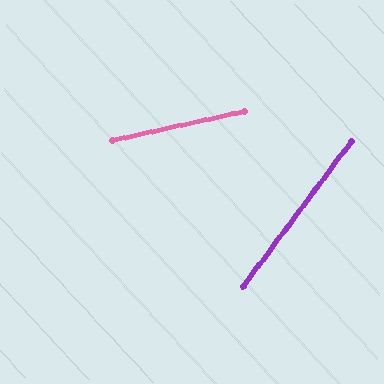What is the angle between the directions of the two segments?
Approximately 41 degrees.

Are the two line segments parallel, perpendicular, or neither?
Neither parallel nor perpendicular — they differ by about 41°.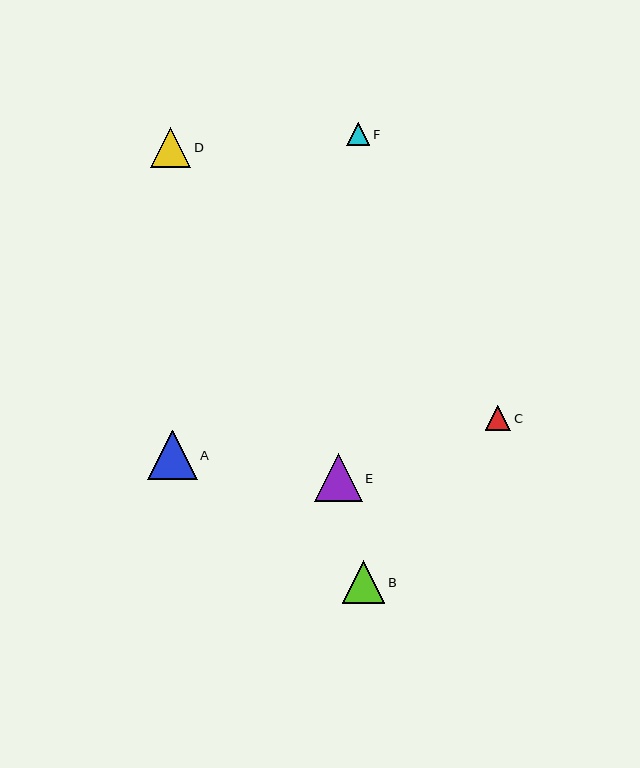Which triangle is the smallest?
Triangle F is the smallest with a size of approximately 23 pixels.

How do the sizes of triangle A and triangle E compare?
Triangle A and triangle E are approximately the same size.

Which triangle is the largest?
Triangle A is the largest with a size of approximately 50 pixels.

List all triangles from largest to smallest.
From largest to smallest: A, E, B, D, C, F.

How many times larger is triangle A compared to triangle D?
Triangle A is approximately 1.2 times the size of triangle D.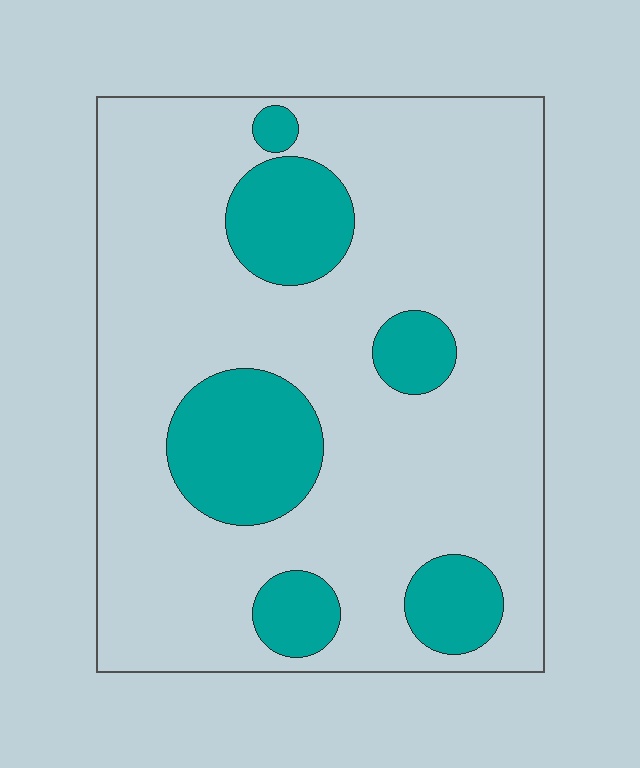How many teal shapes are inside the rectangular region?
6.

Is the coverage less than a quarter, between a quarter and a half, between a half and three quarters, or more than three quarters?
Less than a quarter.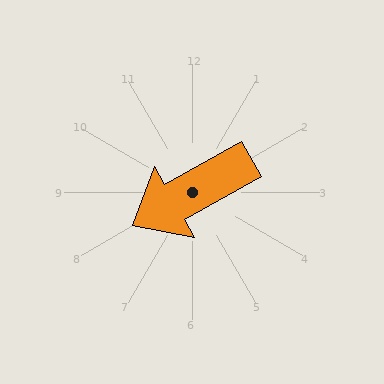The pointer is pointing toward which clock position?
Roughly 8 o'clock.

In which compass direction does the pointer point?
Southwest.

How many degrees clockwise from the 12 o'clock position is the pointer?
Approximately 241 degrees.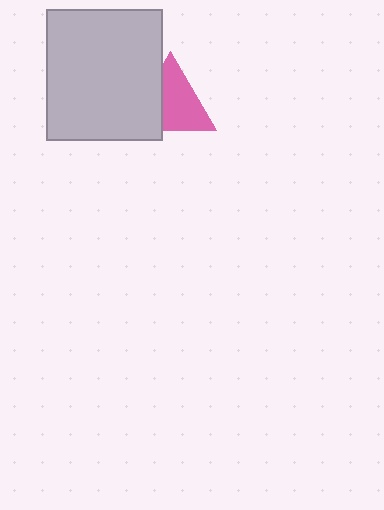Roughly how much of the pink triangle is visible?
About half of it is visible (roughly 64%).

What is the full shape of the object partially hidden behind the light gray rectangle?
The partially hidden object is a pink triangle.